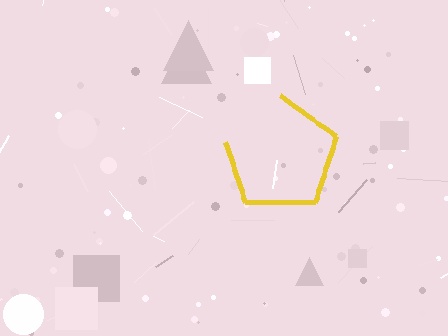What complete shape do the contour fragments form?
The contour fragments form a pentagon.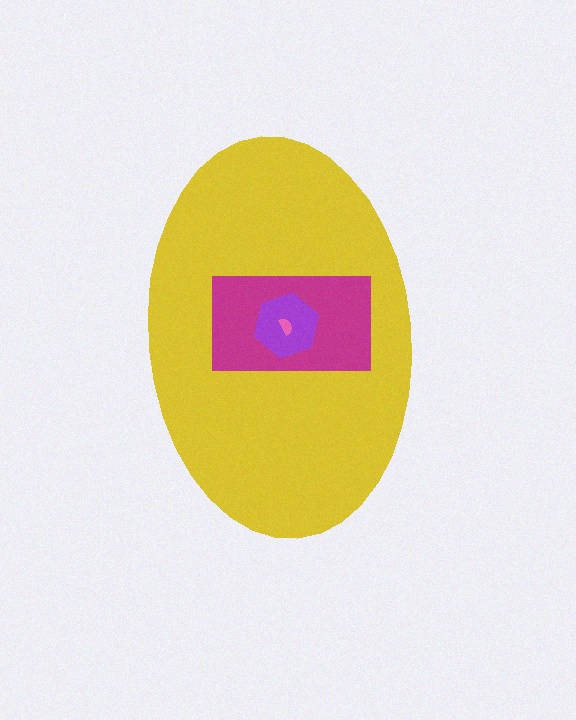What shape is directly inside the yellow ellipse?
The magenta rectangle.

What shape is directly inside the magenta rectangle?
The purple hexagon.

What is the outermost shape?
The yellow ellipse.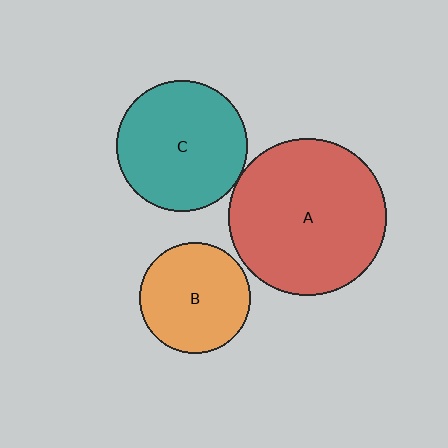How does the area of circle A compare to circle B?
Approximately 2.0 times.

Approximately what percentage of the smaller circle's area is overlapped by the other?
Approximately 5%.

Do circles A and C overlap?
Yes.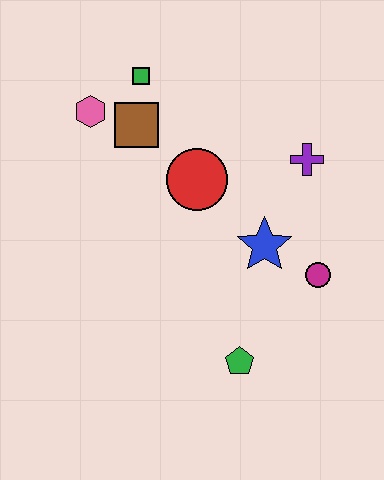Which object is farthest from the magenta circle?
The pink hexagon is farthest from the magenta circle.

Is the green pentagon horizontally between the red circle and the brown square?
No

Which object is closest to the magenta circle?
The blue star is closest to the magenta circle.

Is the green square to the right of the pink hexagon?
Yes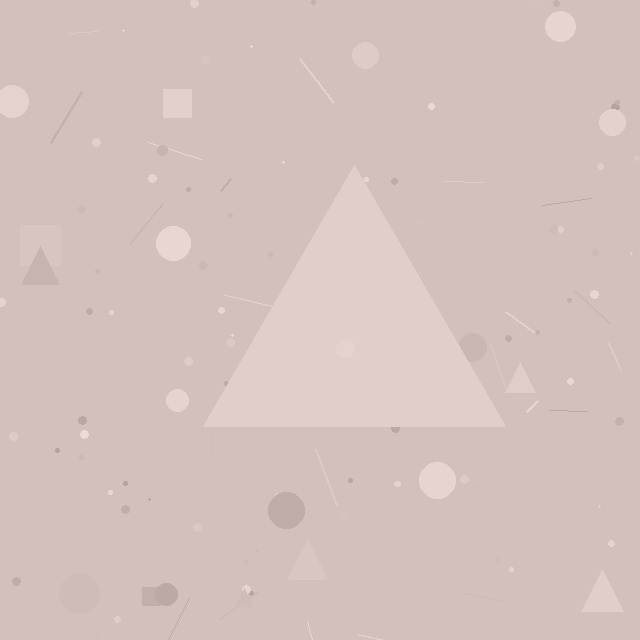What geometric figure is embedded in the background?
A triangle is embedded in the background.